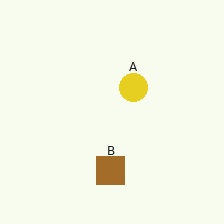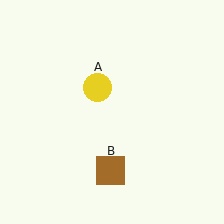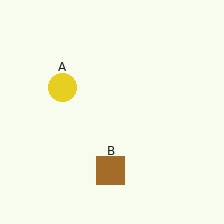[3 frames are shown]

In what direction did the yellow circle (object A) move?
The yellow circle (object A) moved left.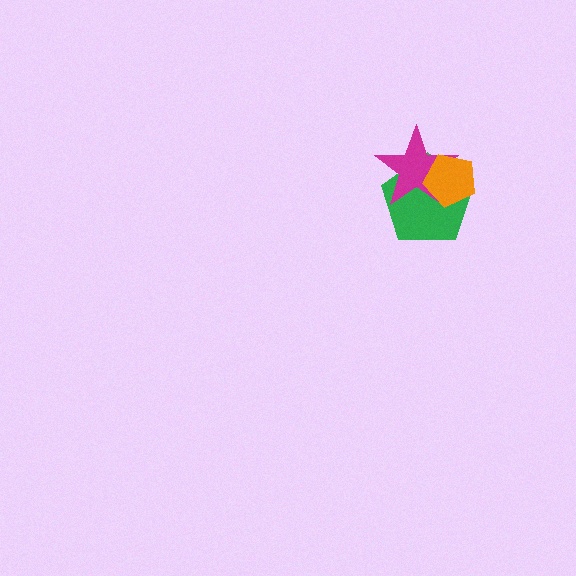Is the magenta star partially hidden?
Yes, it is partially covered by another shape.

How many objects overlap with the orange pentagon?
2 objects overlap with the orange pentagon.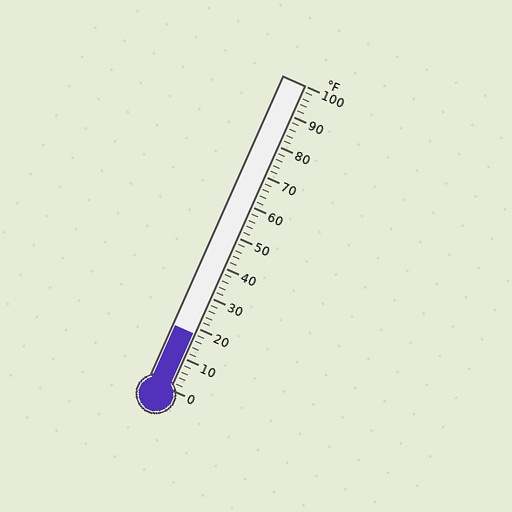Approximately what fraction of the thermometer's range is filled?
The thermometer is filled to approximately 20% of its range.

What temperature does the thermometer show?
The thermometer shows approximately 18°F.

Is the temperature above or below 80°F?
The temperature is below 80°F.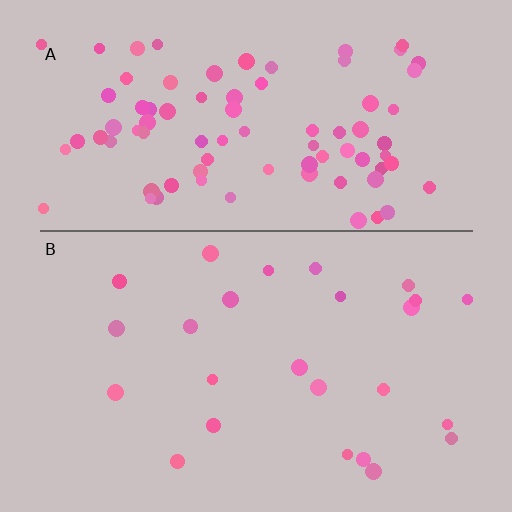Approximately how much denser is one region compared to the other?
Approximately 3.5× — region A over region B.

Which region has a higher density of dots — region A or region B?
A (the top).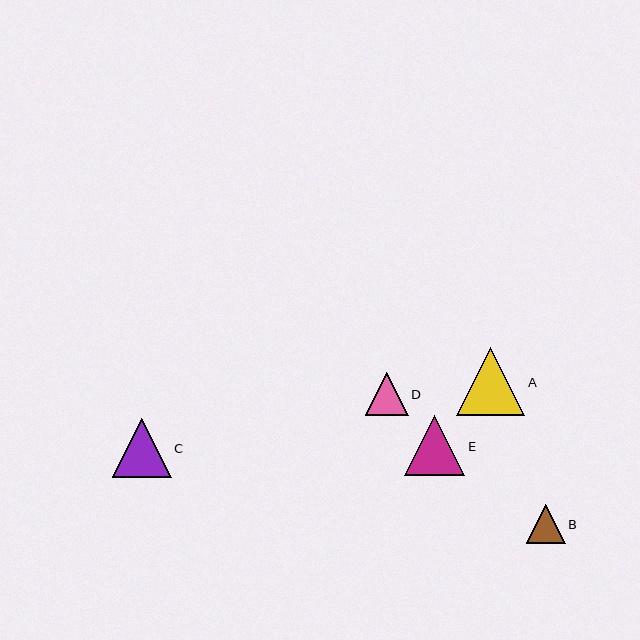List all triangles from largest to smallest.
From largest to smallest: A, E, C, D, B.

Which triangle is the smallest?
Triangle B is the smallest with a size of approximately 38 pixels.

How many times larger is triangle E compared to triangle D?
Triangle E is approximately 1.4 times the size of triangle D.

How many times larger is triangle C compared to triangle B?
Triangle C is approximately 1.5 times the size of triangle B.